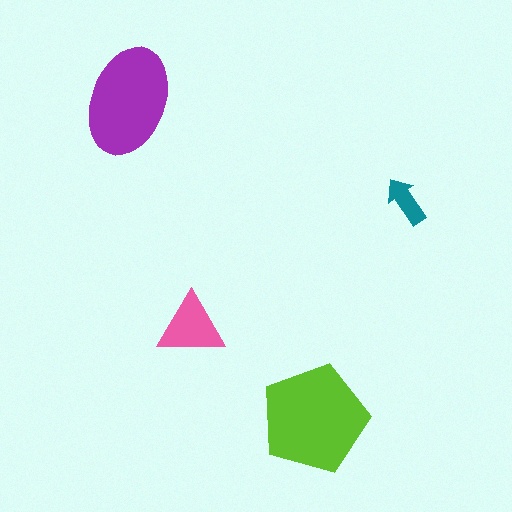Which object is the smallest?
The teal arrow.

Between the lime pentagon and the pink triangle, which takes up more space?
The lime pentagon.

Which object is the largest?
The lime pentagon.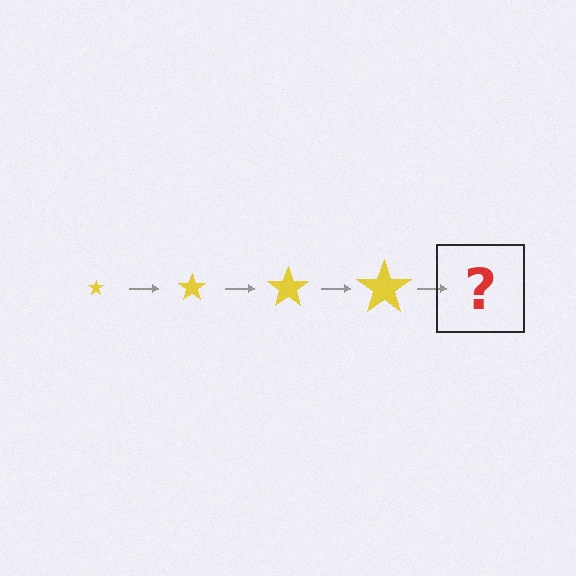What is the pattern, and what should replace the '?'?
The pattern is that the star gets progressively larger each step. The '?' should be a yellow star, larger than the previous one.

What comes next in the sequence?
The next element should be a yellow star, larger than the previous one.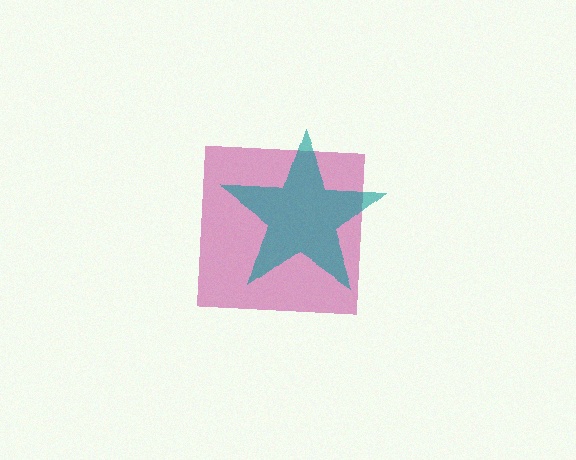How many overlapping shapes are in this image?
There are 2 overlapping shapes in the image.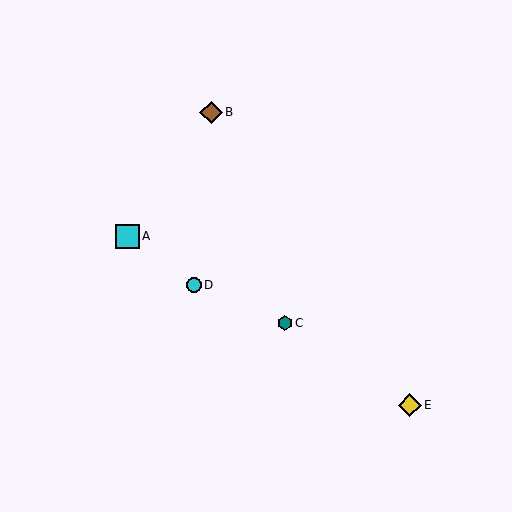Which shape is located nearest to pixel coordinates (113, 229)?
The cyan square (labeled A) at (128, 236) is nearest to that location.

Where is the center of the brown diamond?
The center of the brown diamond is at (211, 112).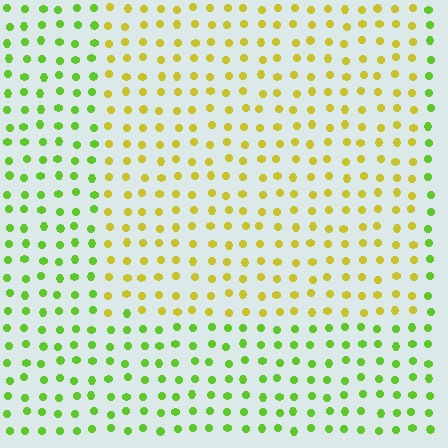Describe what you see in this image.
The image is filled with small lime elements in a uniform arrangement. A rectangle-shaped region is visible where the elements are tinted to a slightly different hue, forming a subtle color boundary.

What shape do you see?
I see a rectangle.